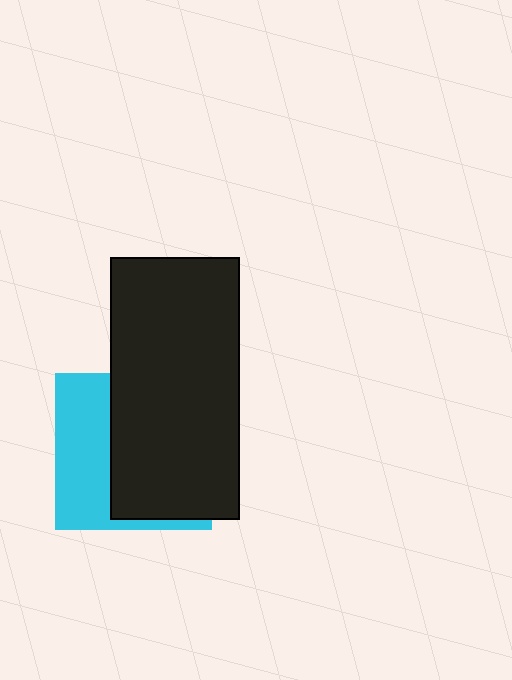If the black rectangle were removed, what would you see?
You would see the complete cyan square.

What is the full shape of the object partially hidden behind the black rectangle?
The partially hidden object is a cyan square.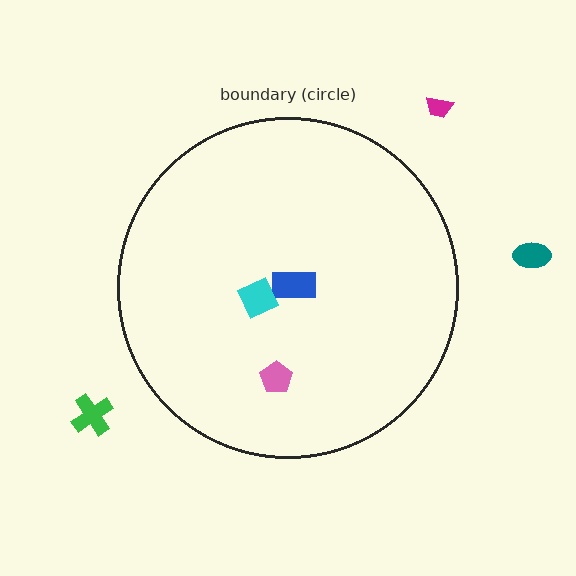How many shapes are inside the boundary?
3 inside, 3 outside.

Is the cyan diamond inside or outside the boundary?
Inside.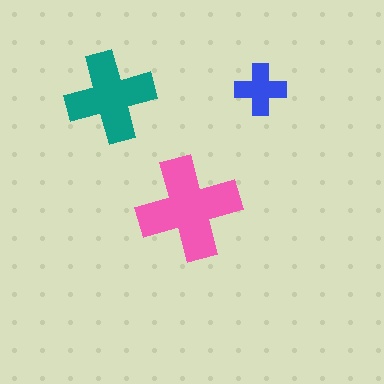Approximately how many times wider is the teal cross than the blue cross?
About 2 times wider.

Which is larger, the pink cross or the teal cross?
The pink one.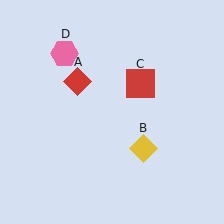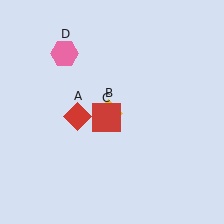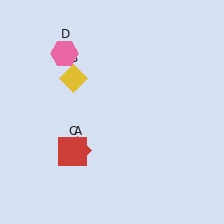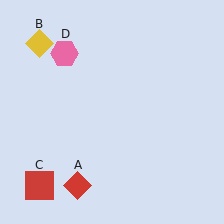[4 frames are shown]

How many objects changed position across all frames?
3 objects changed position: red diamond (object A), yellow diamond (object B), red square (object C).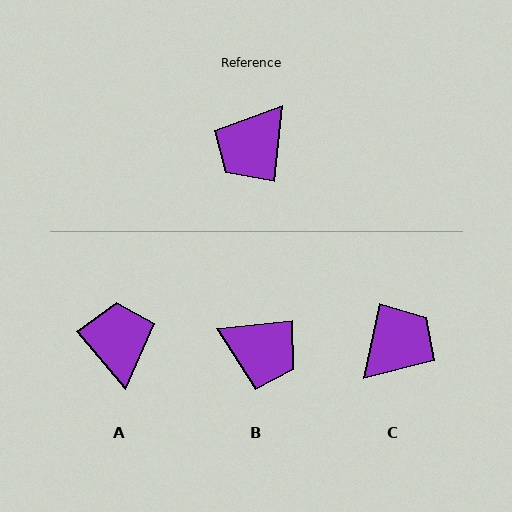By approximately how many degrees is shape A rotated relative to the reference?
Approximately 134 degrees clockwise.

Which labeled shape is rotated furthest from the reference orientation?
C, about 174 degrees away.